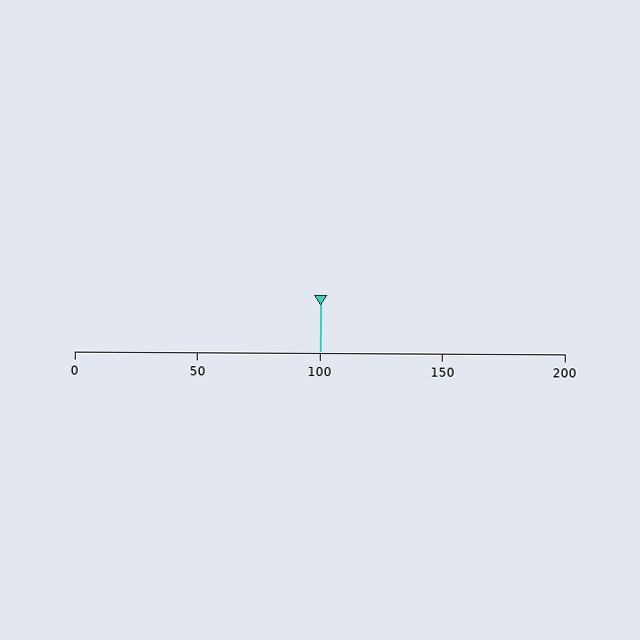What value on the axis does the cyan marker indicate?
The marker indicates approximately 100.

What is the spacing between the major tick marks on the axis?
The major ticks are spaced 50 apart.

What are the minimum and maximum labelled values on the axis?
The axis runs from 0 to 200.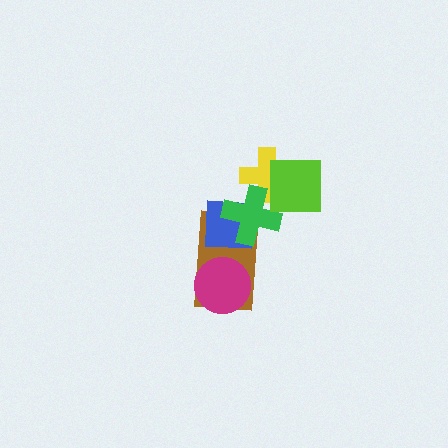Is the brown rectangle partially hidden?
Yes, it is partially covered by another shape.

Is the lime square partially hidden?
No, no other shape covers it.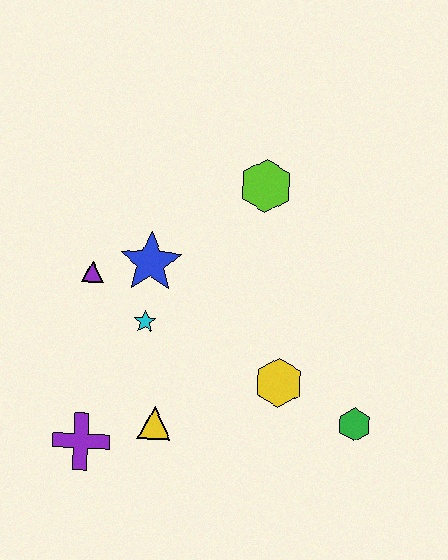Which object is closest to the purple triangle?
The blue star is closest to the purple triangle.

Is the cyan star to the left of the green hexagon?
Yes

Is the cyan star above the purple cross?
Yes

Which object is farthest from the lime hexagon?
The purple cross is farthest from the lime hexagon.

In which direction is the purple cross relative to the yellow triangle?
The purple cross is to the left of the yellow triangle.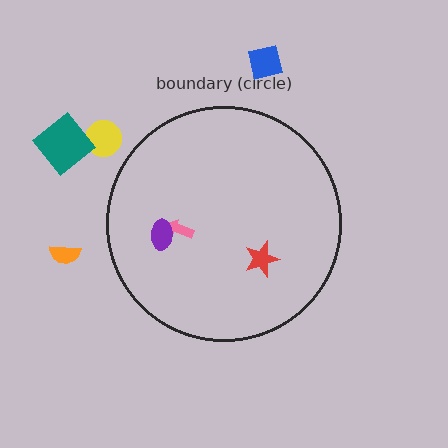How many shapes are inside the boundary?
3 inside, 4 outside.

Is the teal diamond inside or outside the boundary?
Outside.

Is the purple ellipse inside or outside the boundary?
Inside.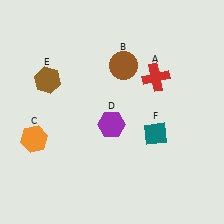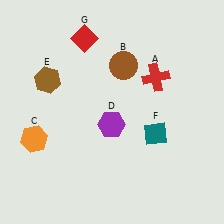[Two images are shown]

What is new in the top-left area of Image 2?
A red diamond (G) was added in the top-left area of Image 2.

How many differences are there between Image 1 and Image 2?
There is 1 difference between the two images.